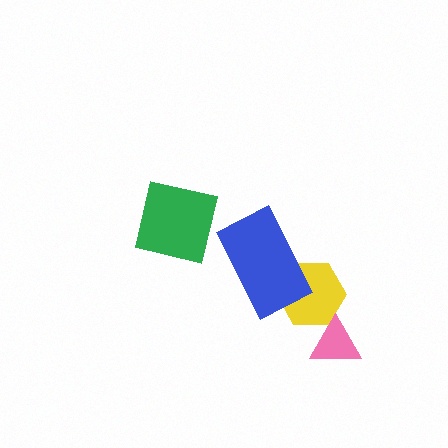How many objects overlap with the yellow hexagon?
2 objects overlap with the yellow hexagon.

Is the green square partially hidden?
No, no other shape covers it.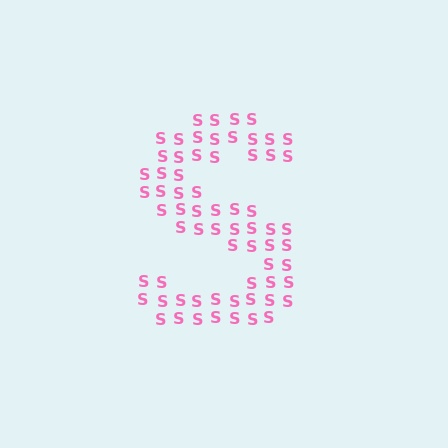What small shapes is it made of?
It is made of small letter S's.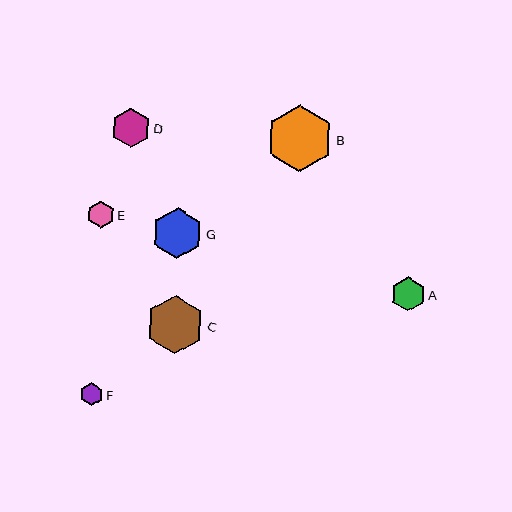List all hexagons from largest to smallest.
From largest to smallest: B, C, G, D, A, E, F.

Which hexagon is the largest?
Hexagon B is the largest with a size of approximately 68 pixels.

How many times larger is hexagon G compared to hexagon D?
Hexagon G is approximately 1.3 times the size of hexagon D.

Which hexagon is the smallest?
Hexagon F is the smallest with a size of approximately 23 pixels.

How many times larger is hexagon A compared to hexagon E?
Hexagon A is approximately 1.2 times the size of hexagon E.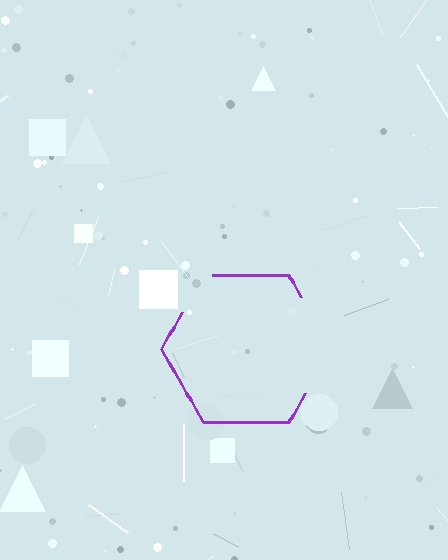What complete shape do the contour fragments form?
The contour fragments form a hexagon.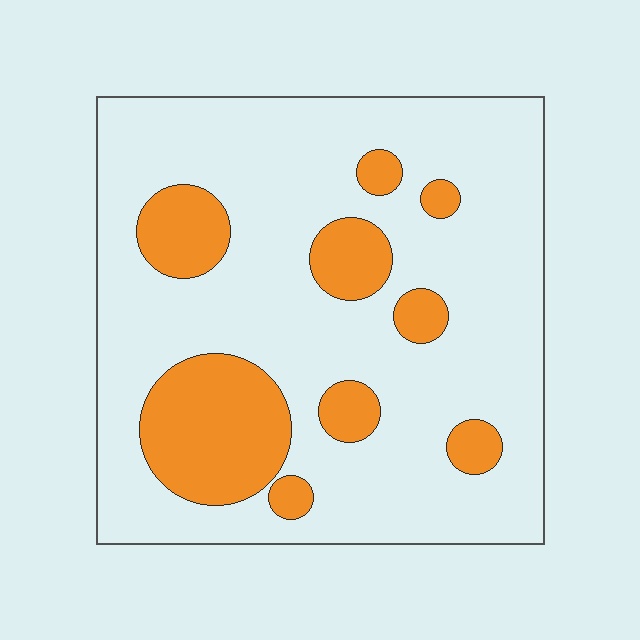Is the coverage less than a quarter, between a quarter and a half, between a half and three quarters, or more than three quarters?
Less than a quarter.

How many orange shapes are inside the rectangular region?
9.